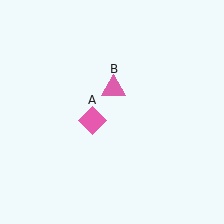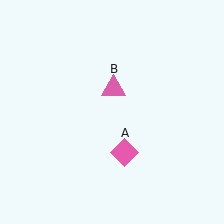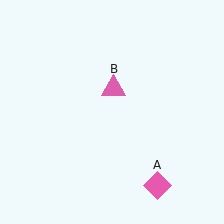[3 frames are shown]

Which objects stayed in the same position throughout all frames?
Pink triangle (object B) remained stationary.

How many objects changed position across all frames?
1 object changed position: pink diamond (object A).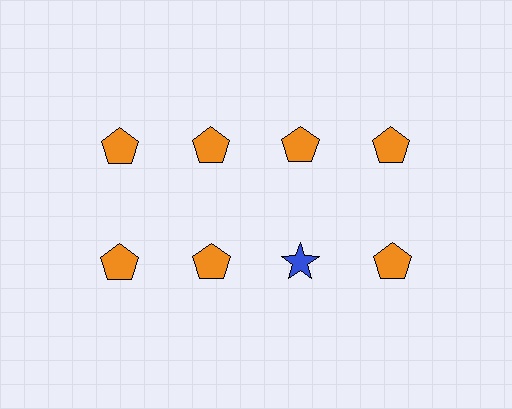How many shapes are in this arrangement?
There are 8 shapes arranged in a grid pattern.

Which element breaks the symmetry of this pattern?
The blue star in the second row, center column breaks the symmetry. All other shapes are orange pentagons.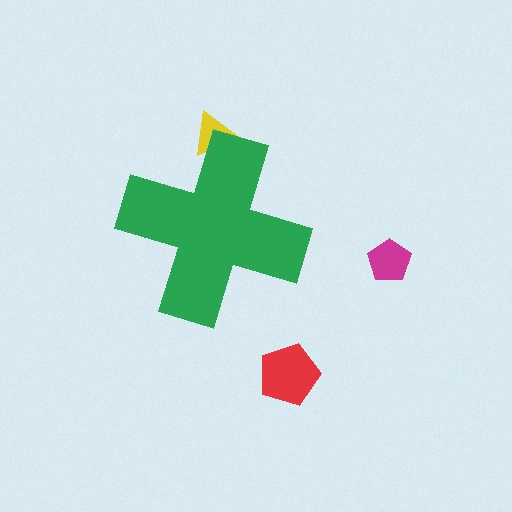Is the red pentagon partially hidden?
No, the red pentagon is fully visible.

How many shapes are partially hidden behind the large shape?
1 shape is partially hidden.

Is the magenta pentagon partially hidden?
No, the magenta pentagon is fully visible.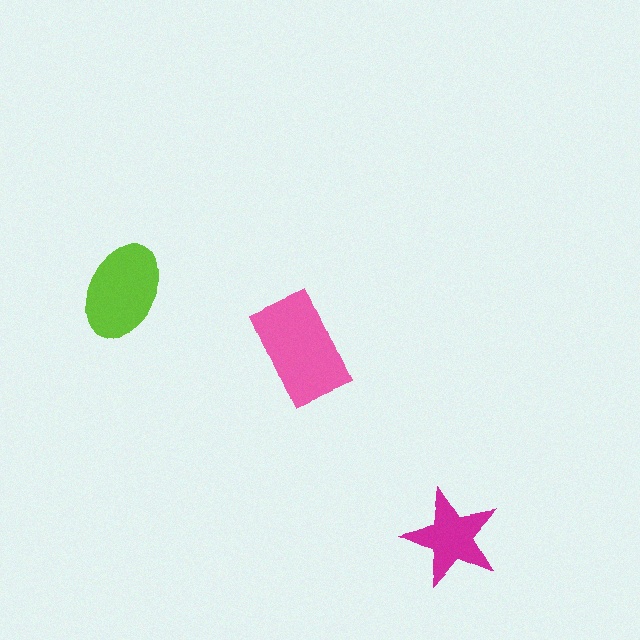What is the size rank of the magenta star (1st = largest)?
3rd.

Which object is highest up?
The lime ellipse is topmost.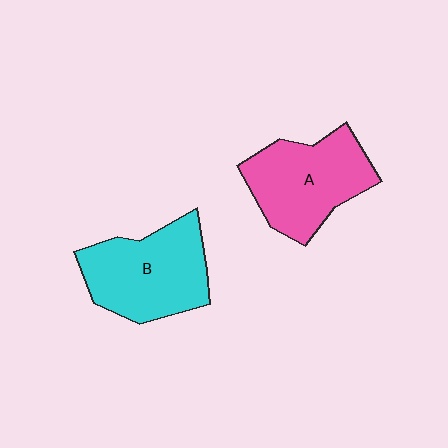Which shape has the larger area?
Shape B (cyan).